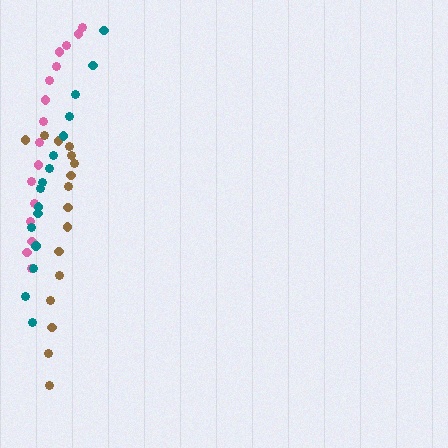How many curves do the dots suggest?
There are 3 distinct paths.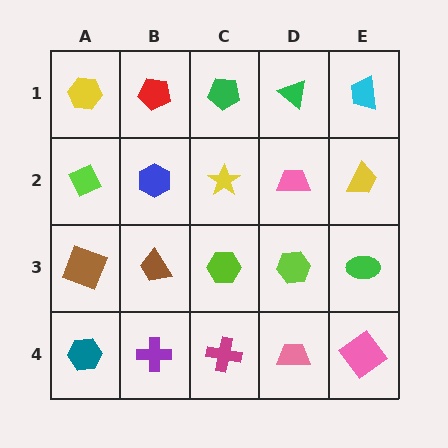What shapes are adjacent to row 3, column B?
A blue hexagon (row 2, column B), a purple cross (row 4, column B), a brown square (row 3, column A), a lime hexagon (row 3, column C).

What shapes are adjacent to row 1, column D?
A pink trapezoid (row 2, column D), a green pentagon (row 1, column C), a cyan trapezoid (row 1, column E).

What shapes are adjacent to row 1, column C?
A yellow star (row 2, column C), a red pentagon (row 1, column B), a green triangle (row 1, column D).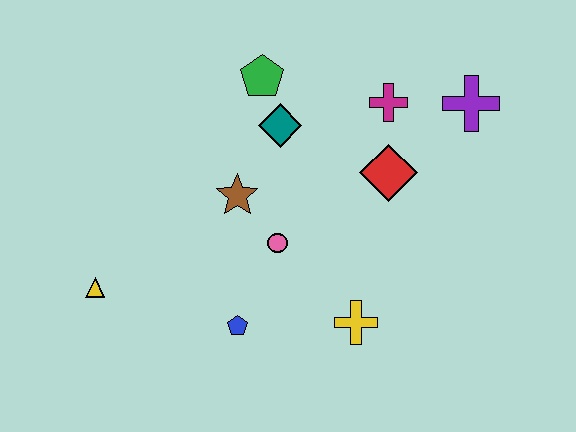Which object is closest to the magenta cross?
The red diamond is closest to the magenta cross.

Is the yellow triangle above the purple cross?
No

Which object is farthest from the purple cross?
The yellow triangle is farthest from the purple cross.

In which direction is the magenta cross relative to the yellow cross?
The magenta cross is above the yellow cross.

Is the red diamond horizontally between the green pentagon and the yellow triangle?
No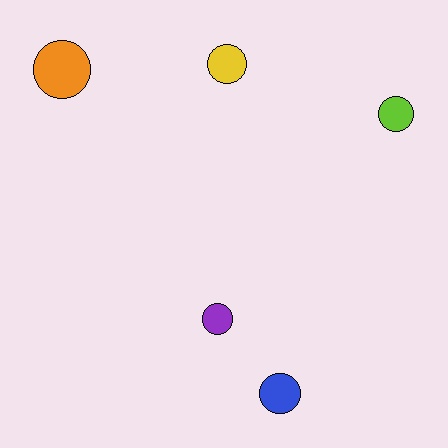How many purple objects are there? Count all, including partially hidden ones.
There is 1 purple object.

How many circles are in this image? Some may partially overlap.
There are 5 circles.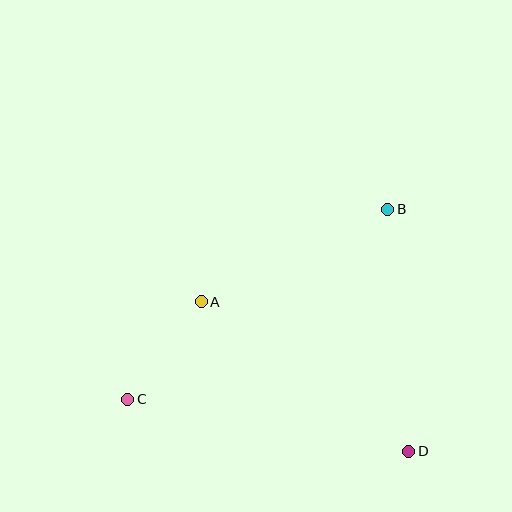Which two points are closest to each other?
Points A and C are closest to each other.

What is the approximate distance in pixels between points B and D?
The distance between B and D is approximately 243 pixels.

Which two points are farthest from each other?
Points B and C are farthest from each other.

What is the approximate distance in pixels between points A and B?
The distance between A and B is approximately 208 pixels.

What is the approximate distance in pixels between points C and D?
The distance between C and D is approximately 286 pixels.